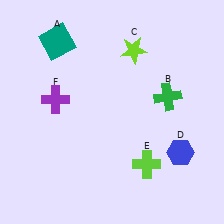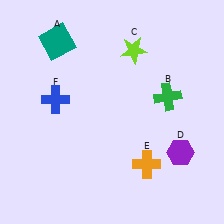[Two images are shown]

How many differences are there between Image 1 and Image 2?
There are 3 differences between the two images.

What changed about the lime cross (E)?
In Image 1, E is lime. In Image 2, it changed to orange.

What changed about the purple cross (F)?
In Image 1, F is purple. In Image 2, it changed to blue.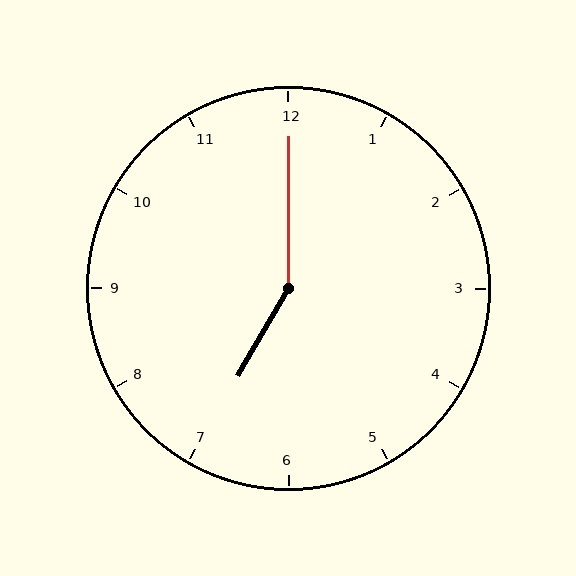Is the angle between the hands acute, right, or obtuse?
It is obtuse.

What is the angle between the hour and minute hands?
Approximately 150 degrees.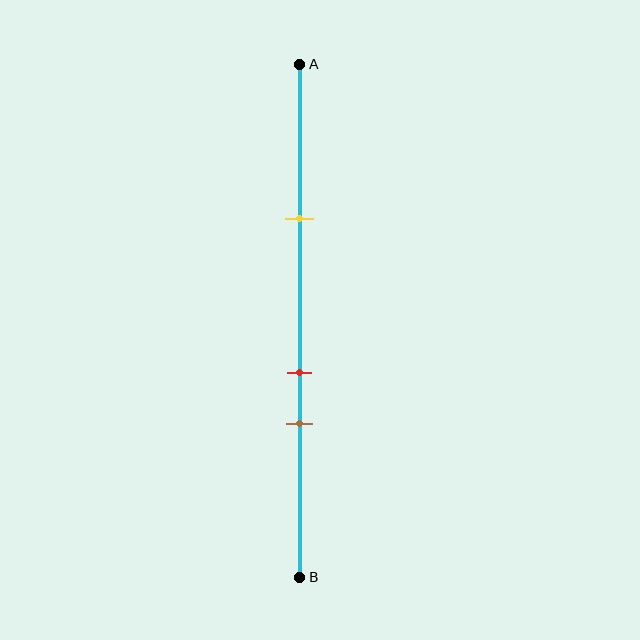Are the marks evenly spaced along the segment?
No, the marks are not evenly spaced.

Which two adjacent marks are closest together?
The red and brown marks are the closest adjacent pair.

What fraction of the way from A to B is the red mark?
The red mark is approximately 60% (0.6) of the way from A to B.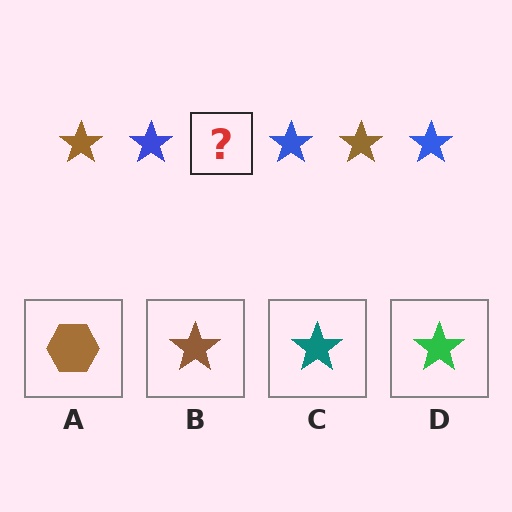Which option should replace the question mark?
Option B.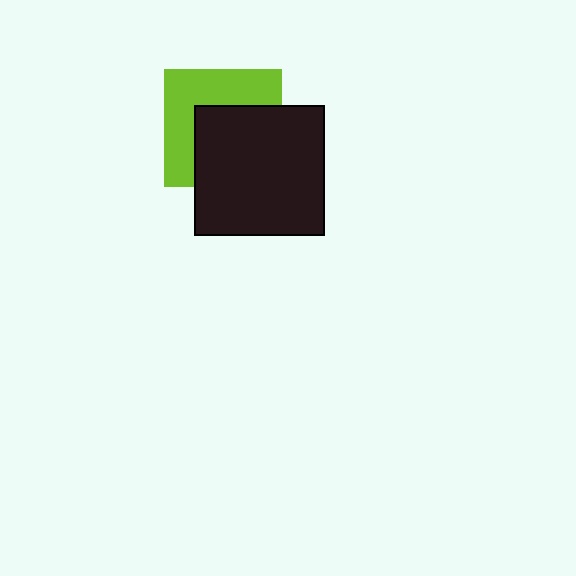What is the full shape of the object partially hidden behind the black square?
The partially hidden object is a lime square.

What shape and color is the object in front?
The object in front is a black square.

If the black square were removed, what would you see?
You would see the complete lime square.